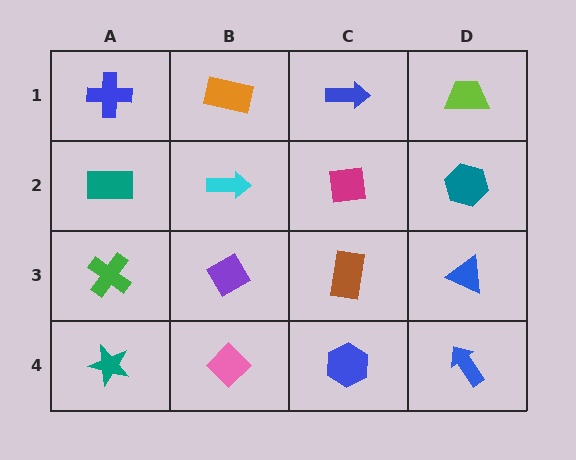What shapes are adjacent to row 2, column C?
A blue arrow (row 1, column C), a brown rectangle (row 3, column C), a cyan arrow (row 2, column B), a teal hexagon (row 2, column D).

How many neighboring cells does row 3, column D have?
3.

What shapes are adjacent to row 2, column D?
A lime trapezoid (row 1, column D), a blue triangle (row 3, column D), a magenta square (row 2, column C).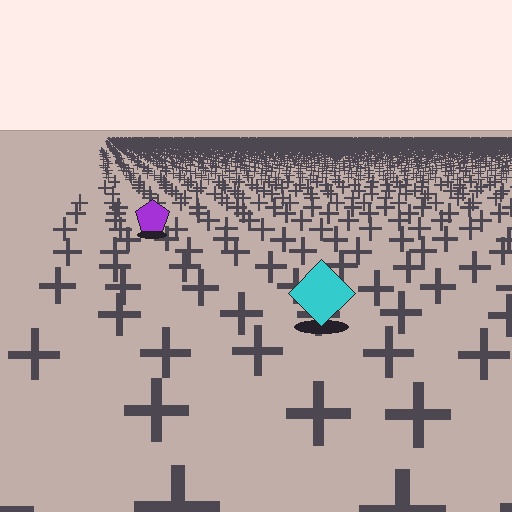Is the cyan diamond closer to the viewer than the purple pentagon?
Yes. The cyan diamond is closer — you can tell from the texture gradient: the ground texture is coarser near it.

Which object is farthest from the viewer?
The purple pentagon is farthest from the viewer. It appears smaller and the ground texture around it is denser.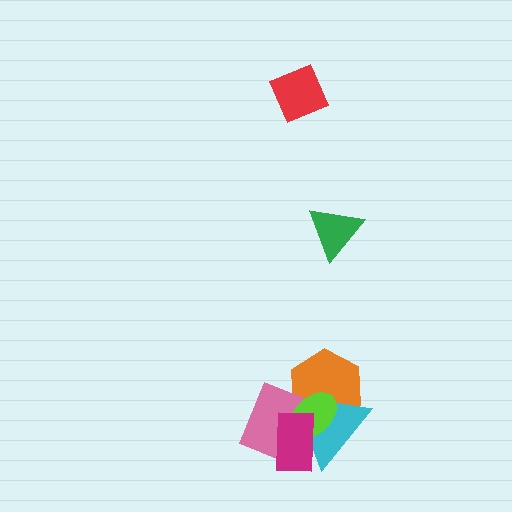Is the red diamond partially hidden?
No, no other shape covers it.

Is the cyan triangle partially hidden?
Yes, it is partially covered by another shape.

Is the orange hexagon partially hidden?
Yes, it is partially covered by another shape.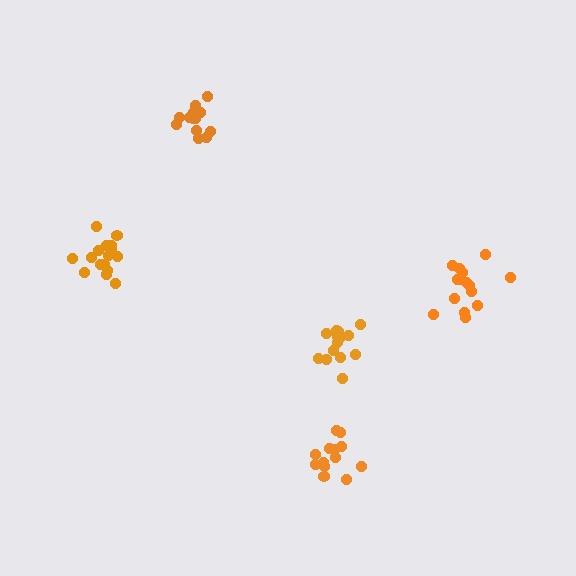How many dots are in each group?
Group 1: 14 dots, Group 2: 15 dots, Group 3: 16 dots, Group 4: 15 dots, Group 5: 13 dots (73 total).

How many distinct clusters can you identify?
There are 5 distinct clusters.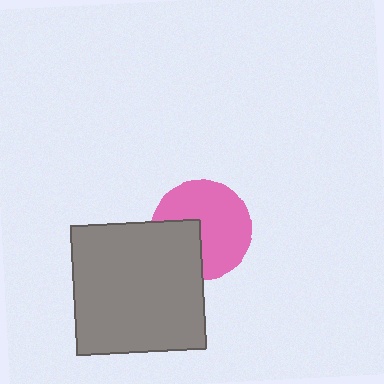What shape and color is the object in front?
The object in front is a gray square.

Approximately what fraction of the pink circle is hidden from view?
Roughly 32% of the pink circle is hidden behind the gray square.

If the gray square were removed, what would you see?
You would see the complete pink circle.